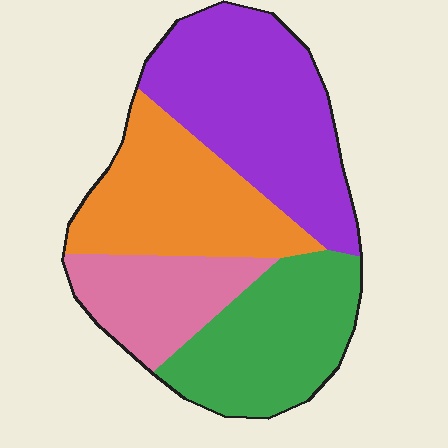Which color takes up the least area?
Pink, at roughly 15%.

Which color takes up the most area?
Purple, at roughly 35%.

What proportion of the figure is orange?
Orange covers roughly 25% of the figure.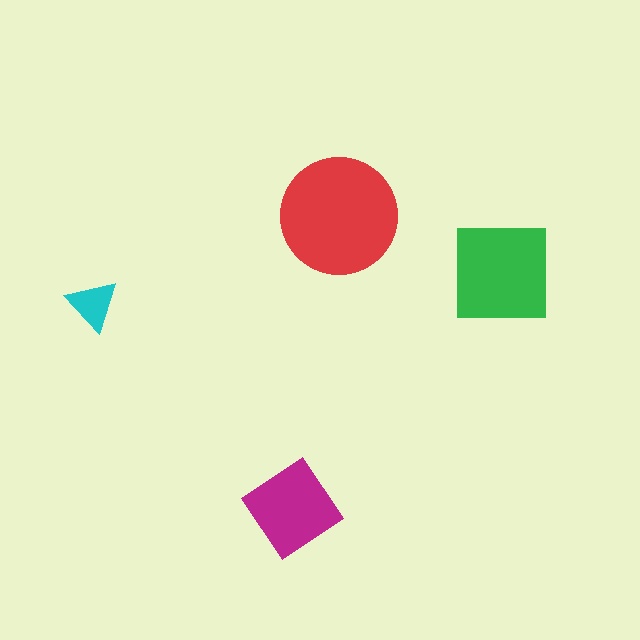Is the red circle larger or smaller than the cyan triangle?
Larger.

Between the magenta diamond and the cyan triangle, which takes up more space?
The magenta diamond.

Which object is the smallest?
The cyan triangle.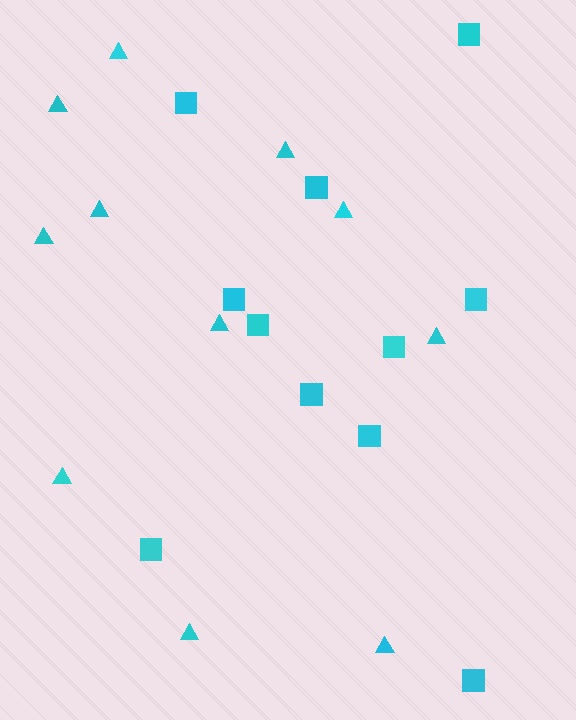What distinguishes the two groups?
There are 2 groups: one group of triangles (11) and one group of squares (11).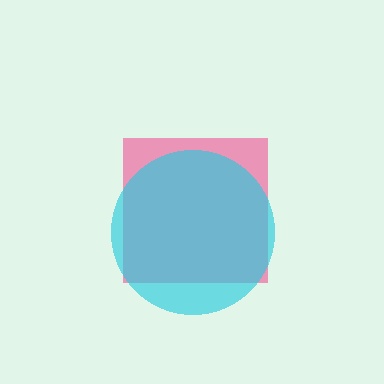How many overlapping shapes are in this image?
There are 2 overlapping shapes in the image.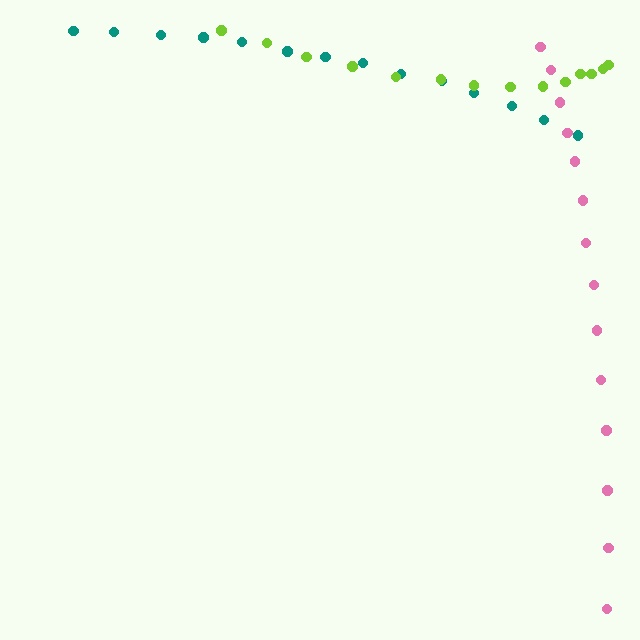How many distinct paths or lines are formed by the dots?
There are 3 distinct paths.